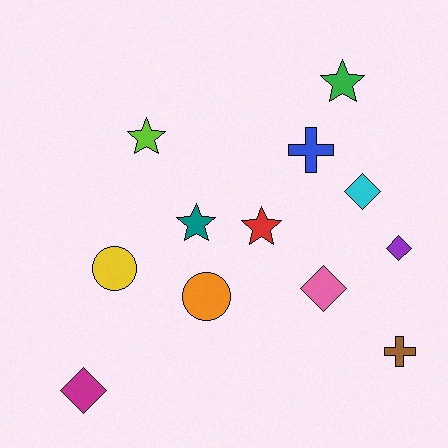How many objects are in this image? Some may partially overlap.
There are 12 objects.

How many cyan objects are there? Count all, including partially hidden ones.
There is 1 cyan object.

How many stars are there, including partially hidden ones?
There are 4 stars.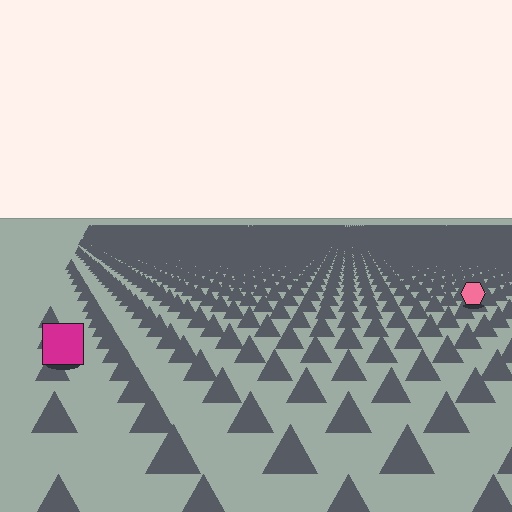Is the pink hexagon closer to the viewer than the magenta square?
No. The magenta square is closer — you can tell from the texture gradient: the ground texture is coarser near it.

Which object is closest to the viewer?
The magenta square is closest. The texture marks near it are larger and more spread out.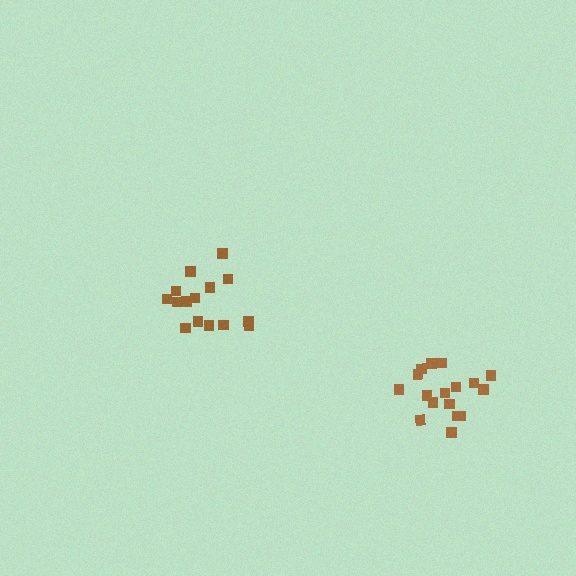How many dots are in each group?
Group 1: 17 dots, Group 2: 15 dots (32 total).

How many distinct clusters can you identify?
There are 2 distinct clusters.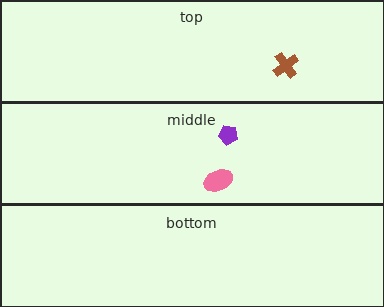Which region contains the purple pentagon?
The middle region.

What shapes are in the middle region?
The pink ellipse, the purple pentagon.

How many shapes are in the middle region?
2.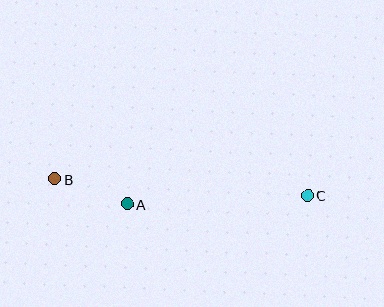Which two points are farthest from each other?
Points B and C are farthest from each other.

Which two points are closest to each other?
Points A and B are closest to each other.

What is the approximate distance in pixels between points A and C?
The distance between A and C is approximately 181 pixels.